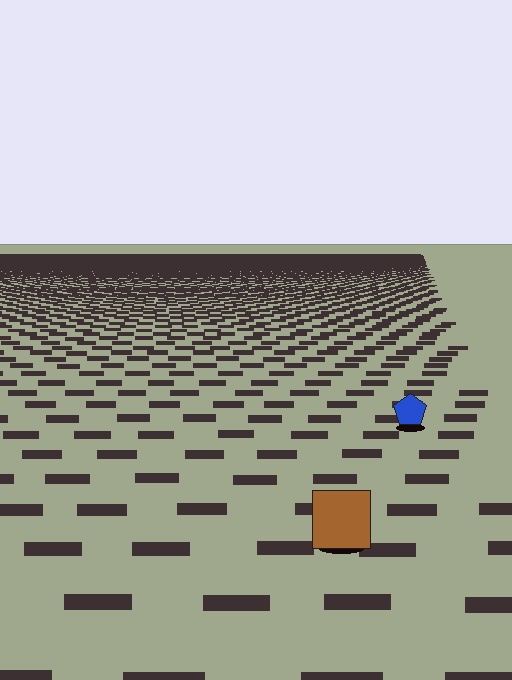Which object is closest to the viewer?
The brown square is closest. The texture marks near it are larger and more spread out.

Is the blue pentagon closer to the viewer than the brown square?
No. The brown square is closer — you can tell from the texture gradient: the ground texture is coarser near it.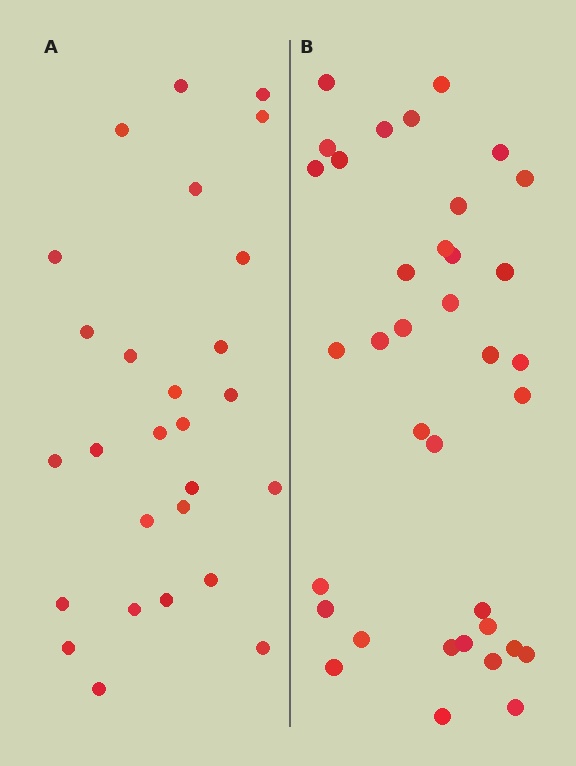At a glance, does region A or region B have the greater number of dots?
Region B (the right region) has more dots.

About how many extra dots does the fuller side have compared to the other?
Region B has roughly 8 or so more dots than region A.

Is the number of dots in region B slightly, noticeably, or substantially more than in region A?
Region B has noticeably more, but not dramatically so. The ratio is roughly 1.3 to 1.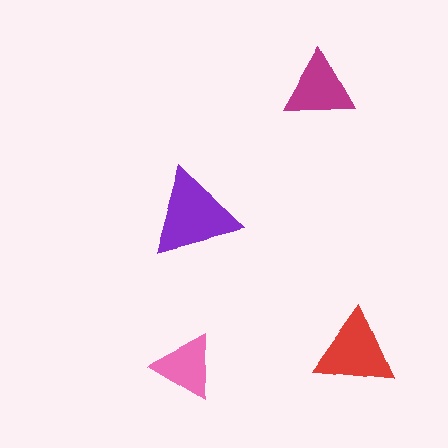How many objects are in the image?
There are 4 objects in the image.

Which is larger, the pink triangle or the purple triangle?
The purple one.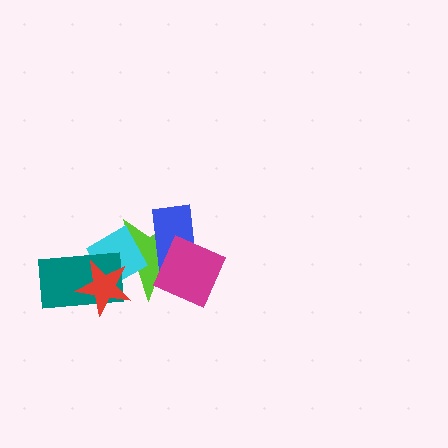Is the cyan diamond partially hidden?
Yes, it is partially covered by another shape.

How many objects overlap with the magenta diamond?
2 objects overlap with the magenta diamond.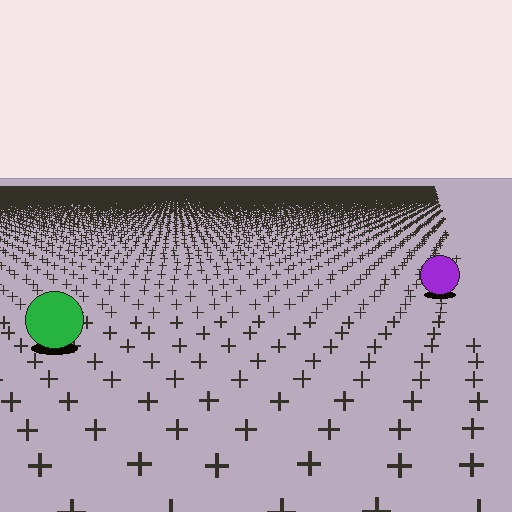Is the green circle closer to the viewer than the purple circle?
Yes. The green circle is closer — you can tell from the texture gradient: the ground texture is coarser near it.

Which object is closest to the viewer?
The green circle is closest. The texture marks near it are larger and more spread out.